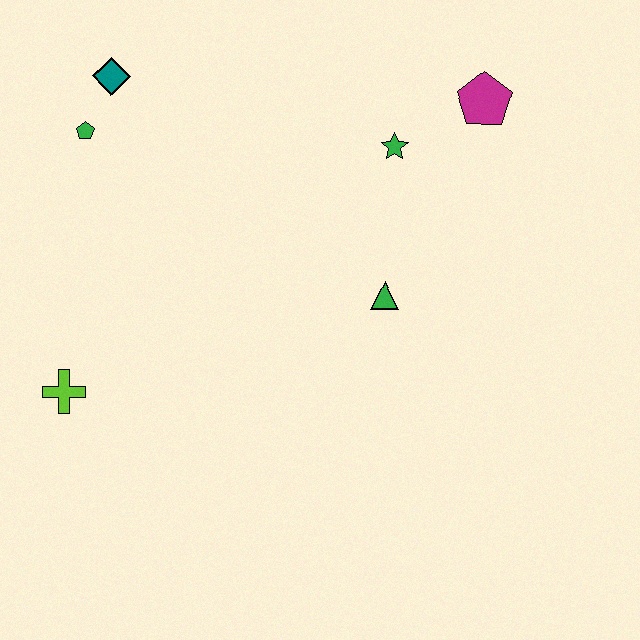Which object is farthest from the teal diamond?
The magenta pentagon is farthest from the teal diamond.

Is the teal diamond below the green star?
No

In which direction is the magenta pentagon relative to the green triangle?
The magenta pentagon is above the green triangle.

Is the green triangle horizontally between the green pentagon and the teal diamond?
No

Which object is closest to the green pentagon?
The teal diamond is closest to the green pentagon.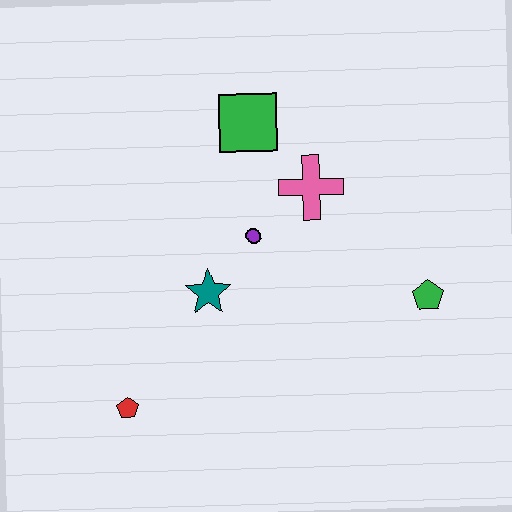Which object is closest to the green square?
The pink cross is closest to the green square.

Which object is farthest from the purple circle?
The red pentagon is farthest from the purple circle.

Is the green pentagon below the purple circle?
Yes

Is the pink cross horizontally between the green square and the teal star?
No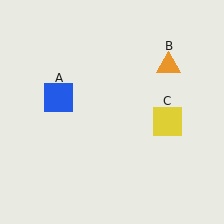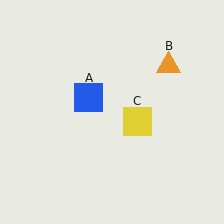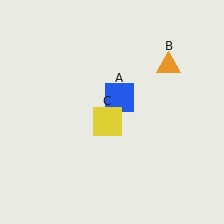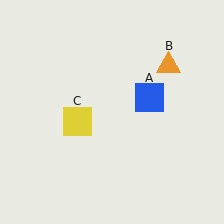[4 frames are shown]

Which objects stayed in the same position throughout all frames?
Orange triangle (object B) remained stationary.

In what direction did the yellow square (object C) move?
The yellow square (object C) moved left.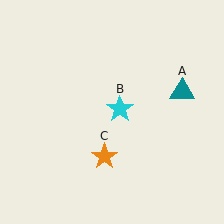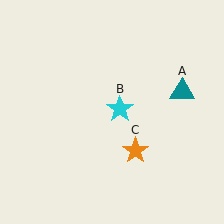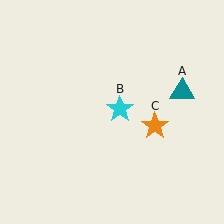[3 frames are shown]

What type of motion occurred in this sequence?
The orange star (object C) rotated counterclockwise around the center of the scene.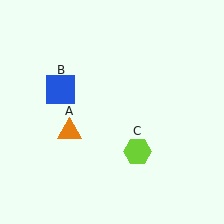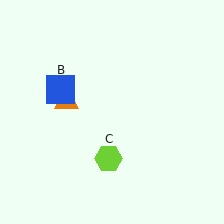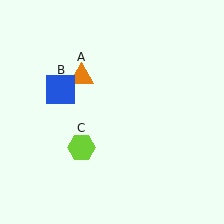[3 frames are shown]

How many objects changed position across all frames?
2 objects changed position: orange triangle (object A), lime hexagon (object C).